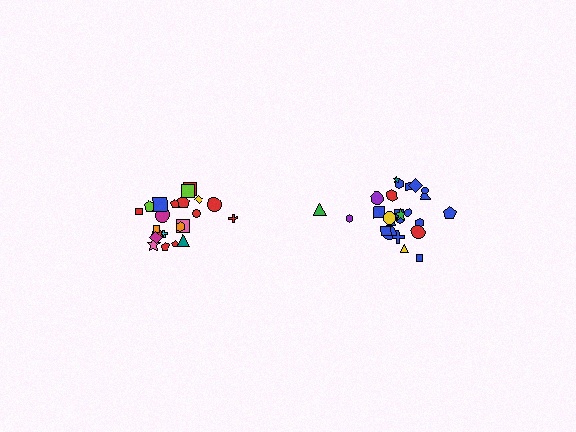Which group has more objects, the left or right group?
The right group.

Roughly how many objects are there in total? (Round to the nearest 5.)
Roughly 45 objects in total.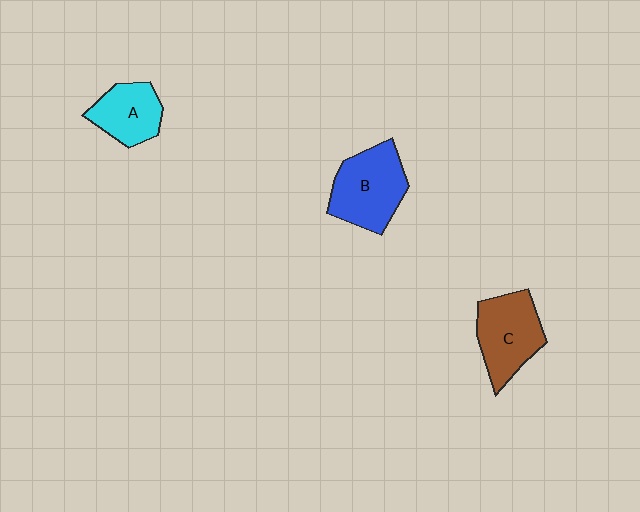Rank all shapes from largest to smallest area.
From largest to smallest: B (blue), C (brown), A (cyan).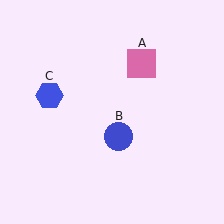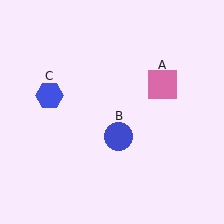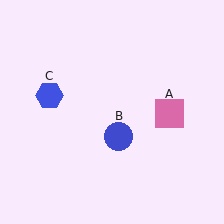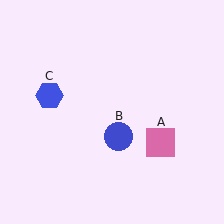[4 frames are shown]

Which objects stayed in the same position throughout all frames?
Blue circle (object B) and blue hexagon (object C) remained stationary.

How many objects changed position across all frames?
1 object changed position: pink square (object A).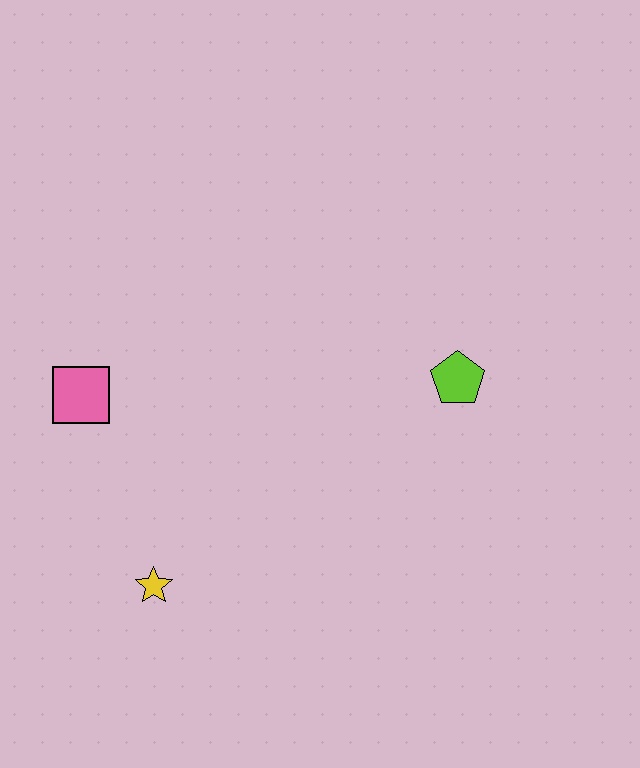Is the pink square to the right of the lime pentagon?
No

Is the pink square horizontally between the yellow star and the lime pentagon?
No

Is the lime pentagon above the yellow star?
Yes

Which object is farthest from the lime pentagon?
The pink square is farthest from the lime pentagon.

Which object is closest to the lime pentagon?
The yellow star is closest to the lime pentagon.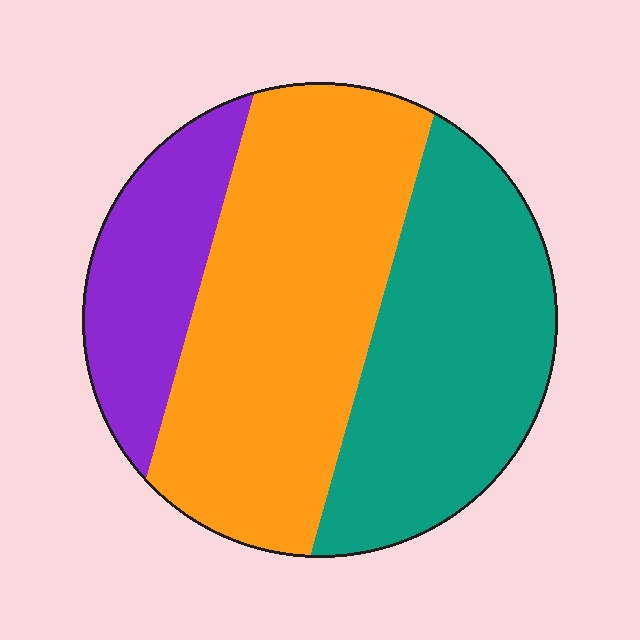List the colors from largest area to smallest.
From largest to smallest: orange, teal, purple.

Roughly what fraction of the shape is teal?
Teal covers around 35% of the shape.